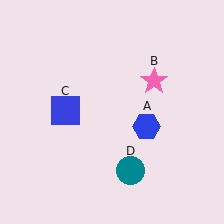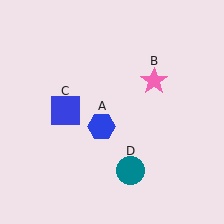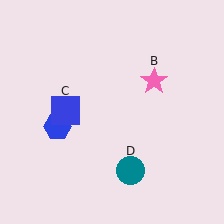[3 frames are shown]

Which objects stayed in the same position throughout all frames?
Pink star (object B) and blue square (object C) and teal circle (object D) remained stationary.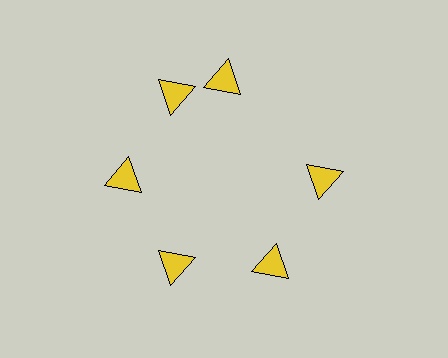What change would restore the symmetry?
The symmetry would be restored by rotating it back into even spacing with its neighbors so that all 6 triangles sit at equal angles and equal distance from the center.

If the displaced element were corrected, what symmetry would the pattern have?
It would have 6-fold rotational symmetry — the pattern would map onto itself every 60 degrees.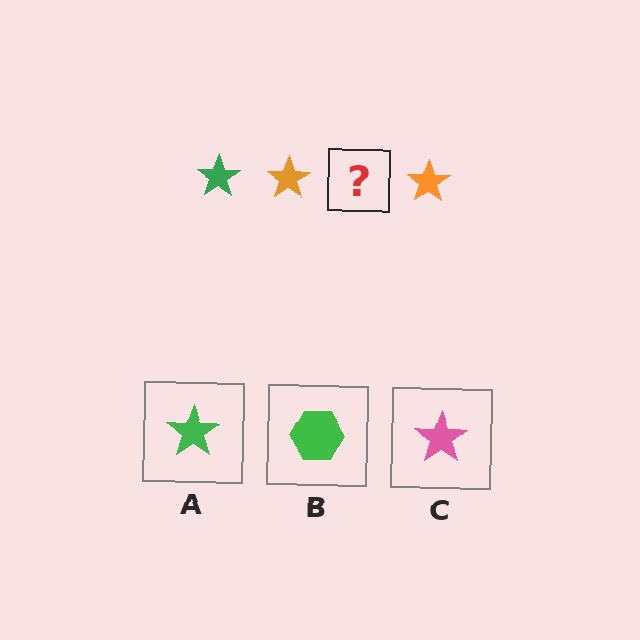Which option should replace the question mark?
Option A.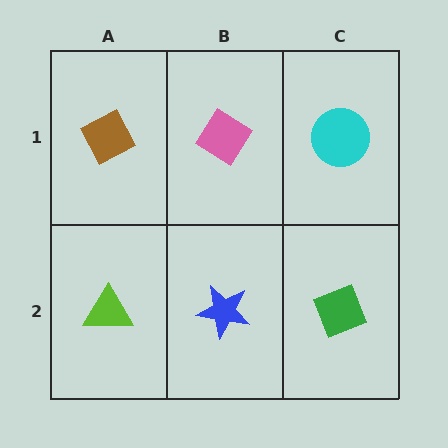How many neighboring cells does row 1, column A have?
2.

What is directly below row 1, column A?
A lime triangle.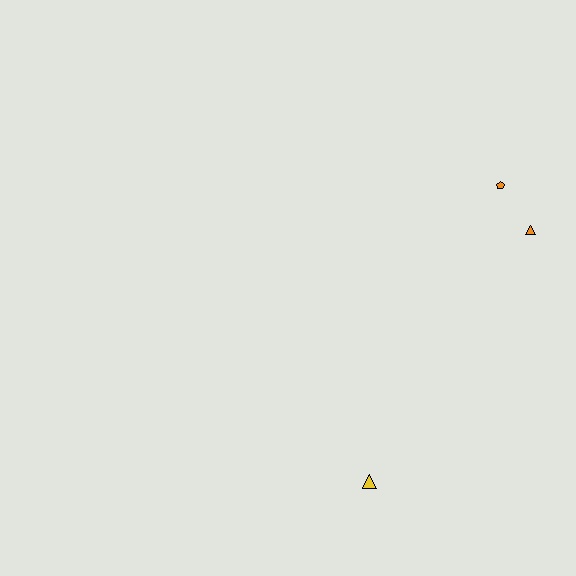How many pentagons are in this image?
There is 1 pentagon.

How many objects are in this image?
There are 3 objects.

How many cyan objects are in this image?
There are no cyan objects.